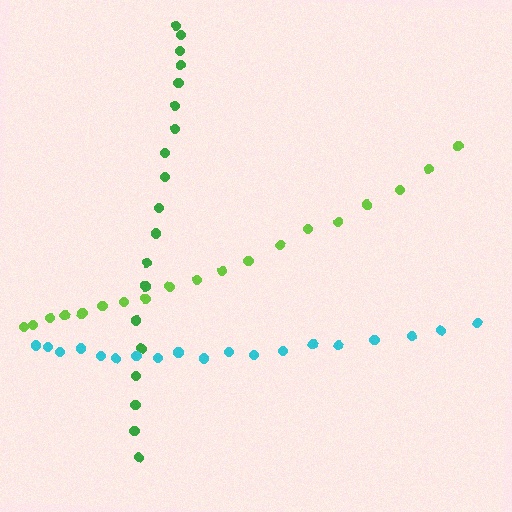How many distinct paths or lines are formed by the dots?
There are 3 distinct paths.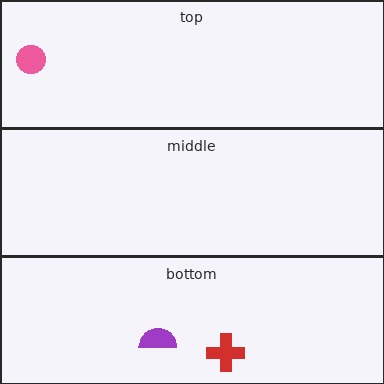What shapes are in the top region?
The pink circle.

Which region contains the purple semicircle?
The bottom region.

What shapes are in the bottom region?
The purple semicircle, the red cross.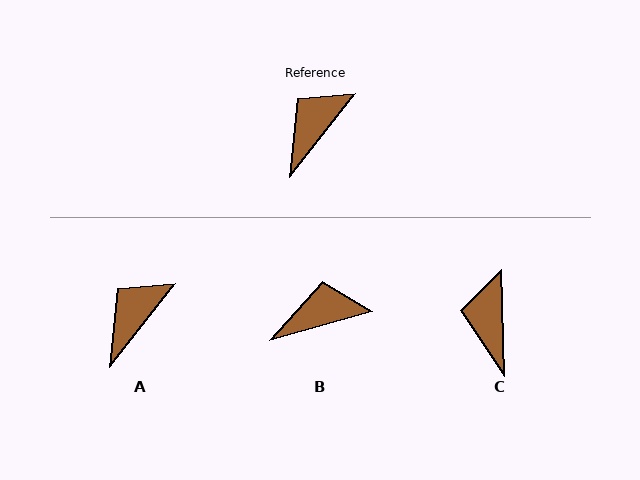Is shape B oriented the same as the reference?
No, it is off by about 36 degrees.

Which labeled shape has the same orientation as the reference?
A.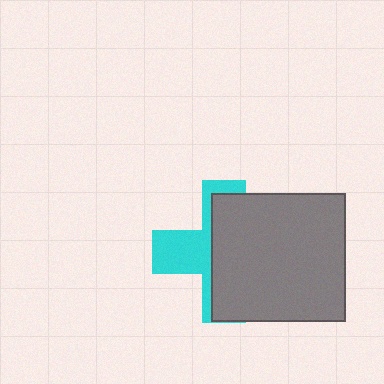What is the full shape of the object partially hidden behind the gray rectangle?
The partially hidden object is a cyan cross.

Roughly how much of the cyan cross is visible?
A small part of it is visible (roughly 39%).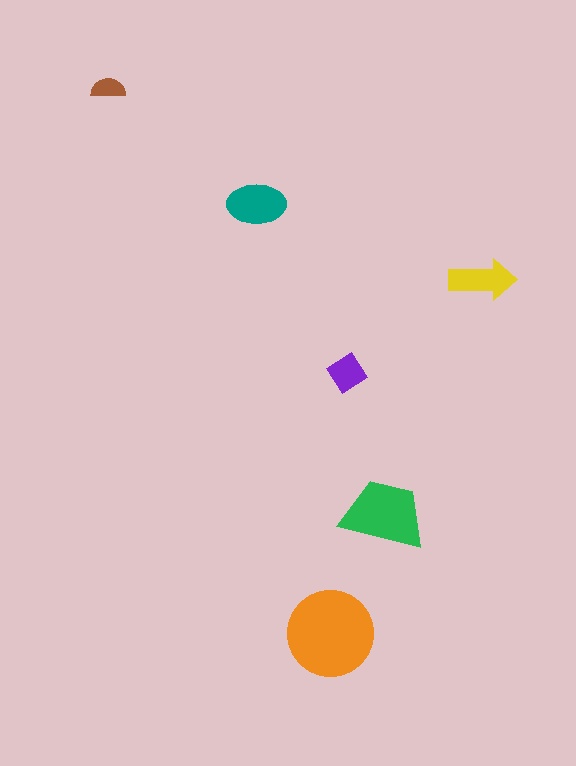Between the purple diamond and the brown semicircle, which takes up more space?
The purple diamond.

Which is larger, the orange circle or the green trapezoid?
The orange circle.